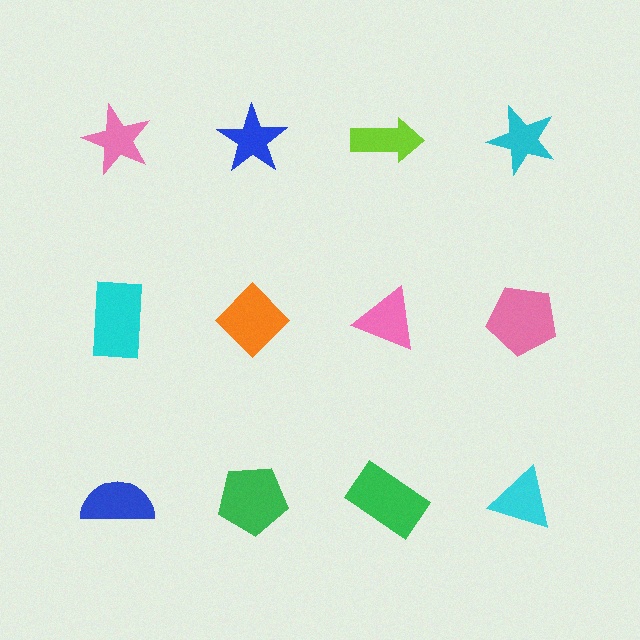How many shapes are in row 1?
4 shapes.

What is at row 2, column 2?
An orange diamond.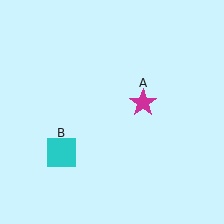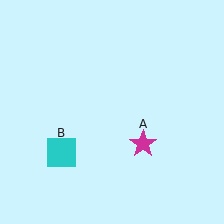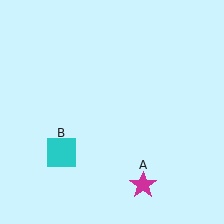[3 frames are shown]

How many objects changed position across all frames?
1 object changed position: magenta star (object A).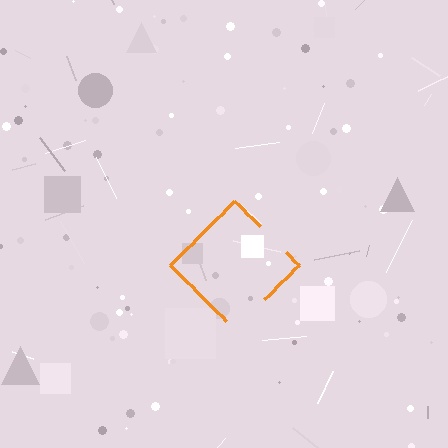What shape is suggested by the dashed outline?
The dashed outline suggests a diamond.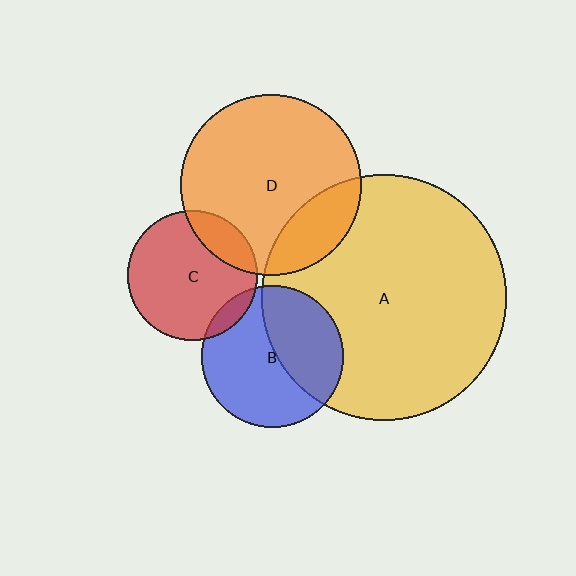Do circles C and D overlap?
Yes.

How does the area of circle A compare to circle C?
Approximately 3.6 times.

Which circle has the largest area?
Circle A (yellow).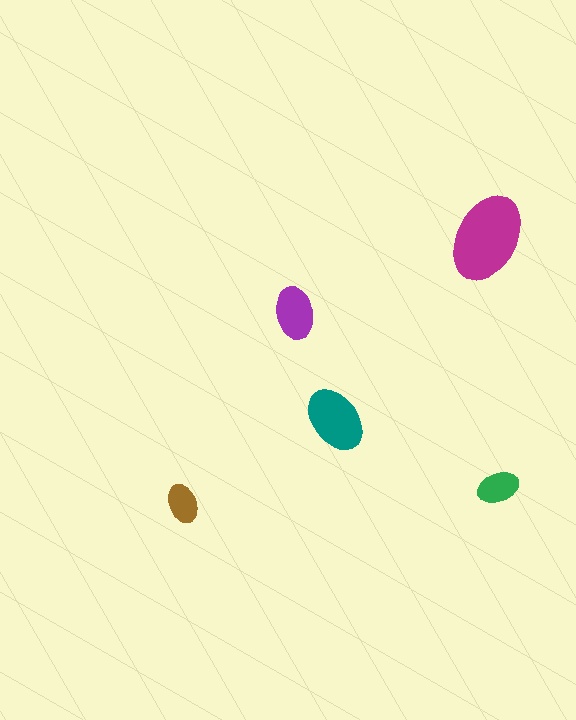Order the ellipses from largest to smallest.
the magenta one, the teal one, the purple one, the green one, the brown one.